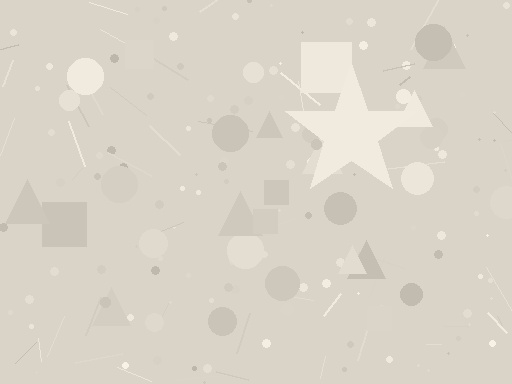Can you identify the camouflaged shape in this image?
The camouflaged shape is a star.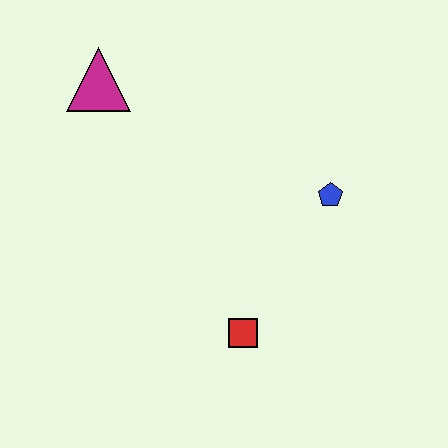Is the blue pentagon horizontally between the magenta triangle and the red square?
No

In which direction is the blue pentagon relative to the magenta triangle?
The blue pentagon is to the right of the magenta triangle.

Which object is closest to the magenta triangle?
The blue pentagon is closest to the magenta triangle.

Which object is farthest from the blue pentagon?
The magenta triangle is farthest from the blue pentagon.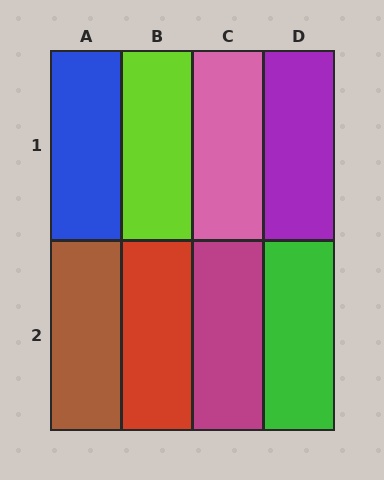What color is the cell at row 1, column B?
Lime.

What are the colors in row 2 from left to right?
Brown, red, magenta, green.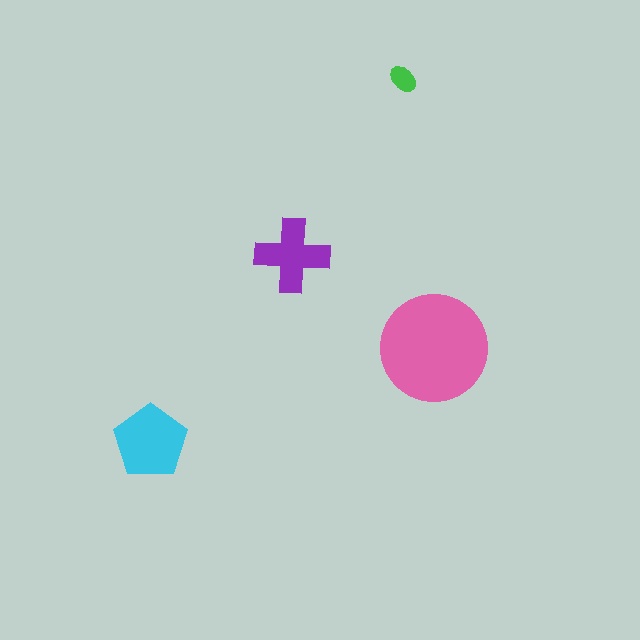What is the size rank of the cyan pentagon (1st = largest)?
2nd.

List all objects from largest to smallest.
The pink circle, the cyan pentagon, the purple cross, the green ellipse.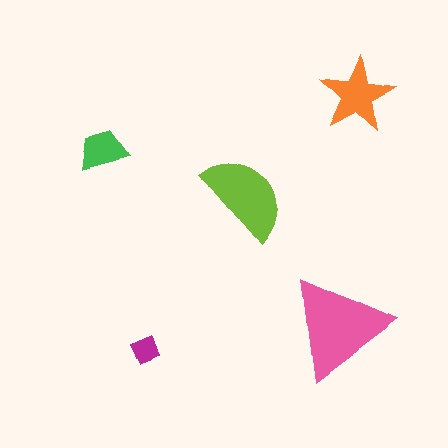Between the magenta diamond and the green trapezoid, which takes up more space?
The green trapezoid.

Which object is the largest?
The pink triangle.